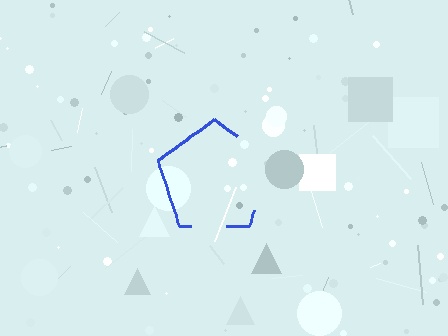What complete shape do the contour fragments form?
The contour fragments form a pentagon.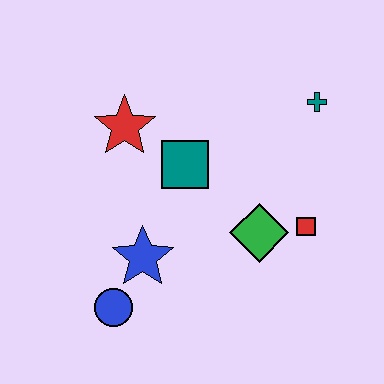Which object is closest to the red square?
The green diamond is closest to the red square.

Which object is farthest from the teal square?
The blue circle is farthest from the teal square.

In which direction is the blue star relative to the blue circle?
The blue star is above the blue circle.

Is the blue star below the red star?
Yes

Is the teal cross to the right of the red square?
Yes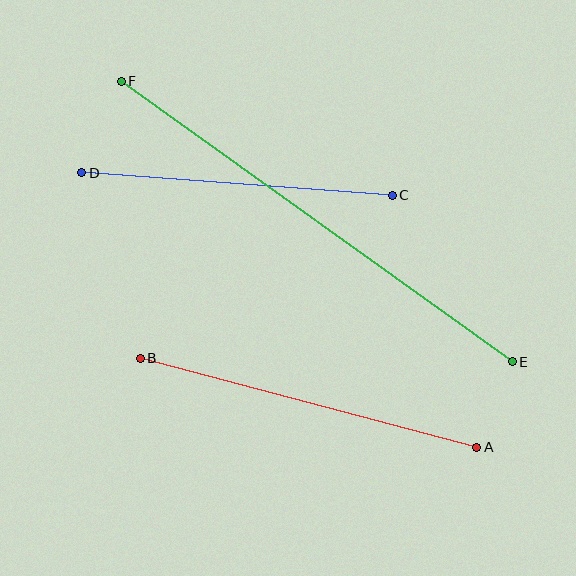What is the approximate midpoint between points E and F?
The midpoint is at approximately (317, 222) pixels.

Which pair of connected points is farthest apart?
Points E and F are farthest apart.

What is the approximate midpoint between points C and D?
The midpoint is at approximately (237, 184) pixels.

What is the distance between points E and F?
The distance is approximately 481 pixels.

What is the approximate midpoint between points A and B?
The midpoint is at approximately (308, 403) pixels.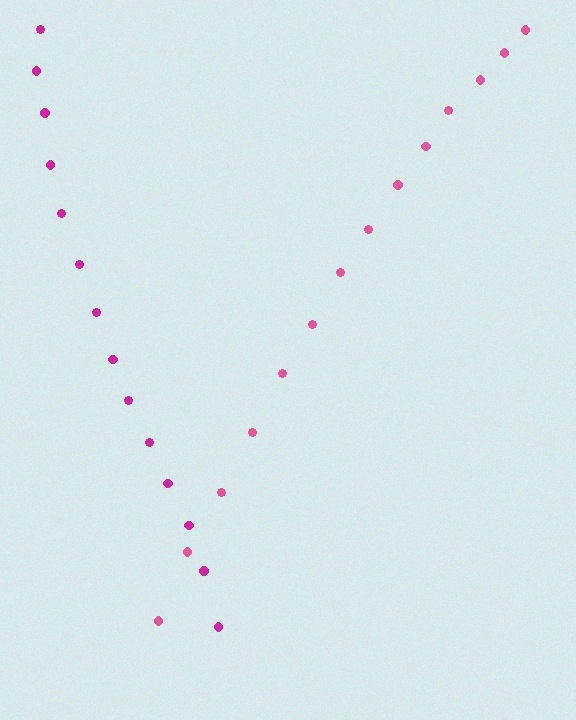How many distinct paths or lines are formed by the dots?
There are 2 distinct paths.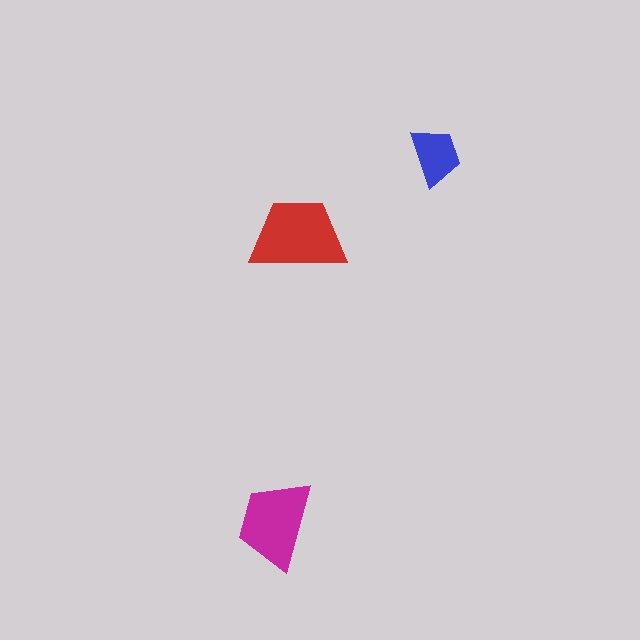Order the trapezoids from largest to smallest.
the red one, the magenta one, the blue one.